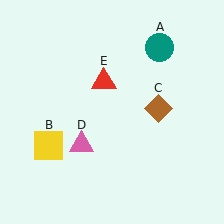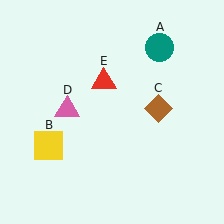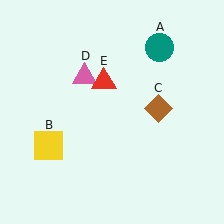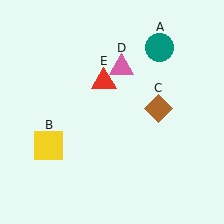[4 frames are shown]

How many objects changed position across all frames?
1 object changed position: pink triangle (object D).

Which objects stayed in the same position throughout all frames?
Teal circle (object A) and yellow square (object B) and brown diamond (object C) and red triangle (object E) remained stationary.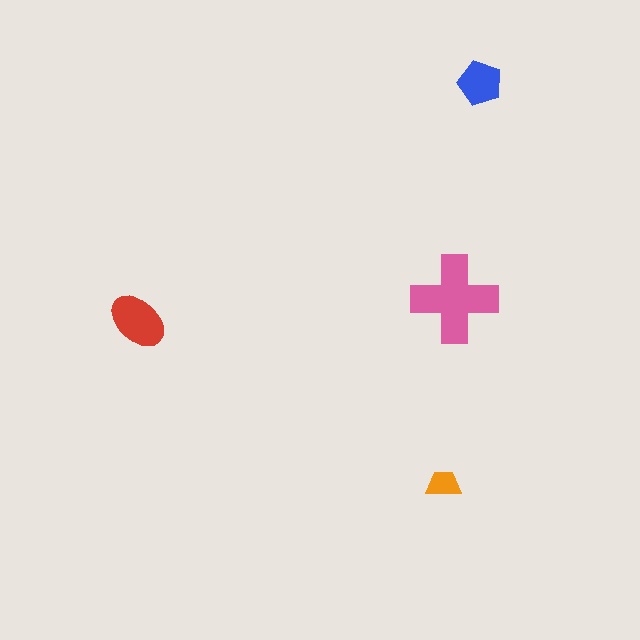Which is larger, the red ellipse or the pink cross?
The pink cross.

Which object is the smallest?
The orange trapezoid.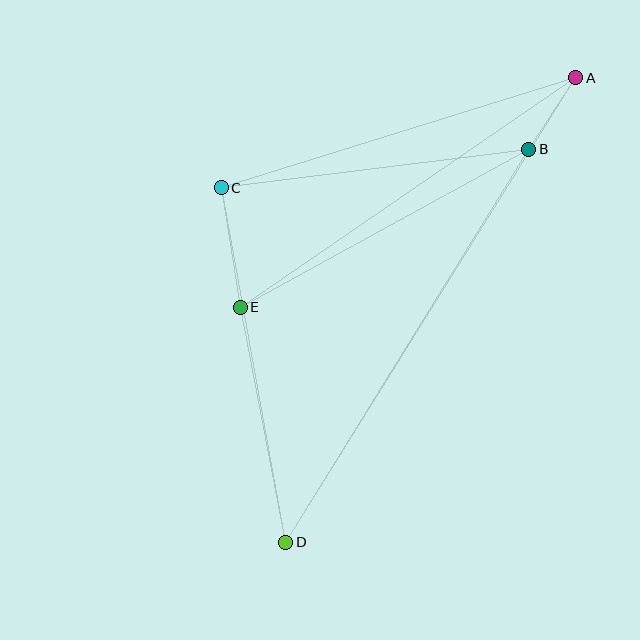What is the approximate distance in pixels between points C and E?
The distance between C and E is approximately 121 pixels.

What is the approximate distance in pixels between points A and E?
The distance between A and E is approximately 406 pixels.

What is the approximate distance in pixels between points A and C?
The distance between A and C is approximately 371 pixels.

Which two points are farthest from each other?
Points A and D are farthest from each other.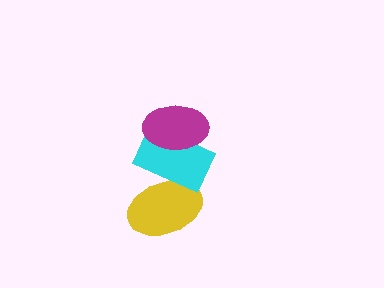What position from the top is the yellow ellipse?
The yellow ellipse is 3rd from the top.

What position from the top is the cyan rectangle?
The cyan rectangle is 2nd from the top.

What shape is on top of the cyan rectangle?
The magenta ellipse is on top of the cyan rectangle.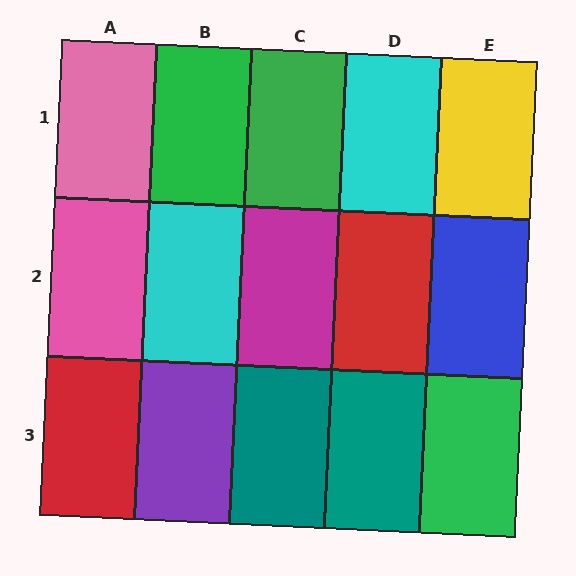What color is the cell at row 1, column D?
Cyan.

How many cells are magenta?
1 cell is magenta.